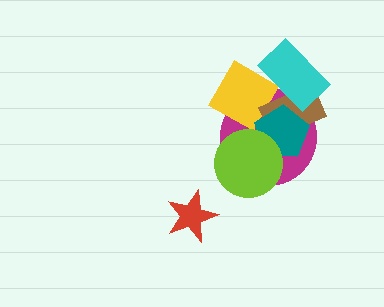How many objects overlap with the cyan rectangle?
2 objects overlap with the cyan rectangle.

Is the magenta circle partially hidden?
Yes, it is partially covered by another shape.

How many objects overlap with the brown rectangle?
3 objects overlap with the brown rectangle.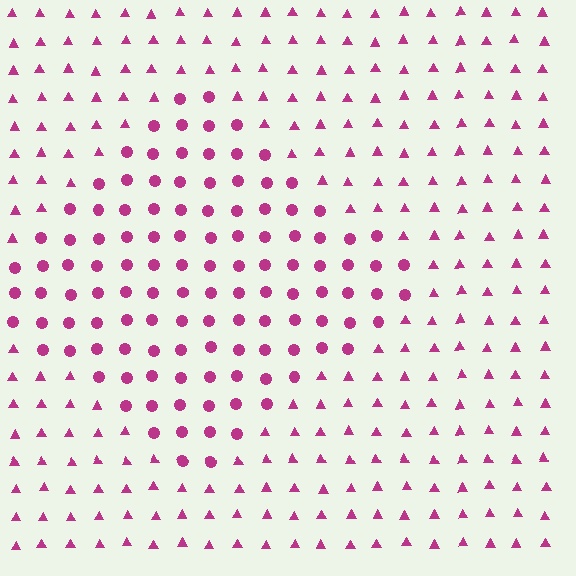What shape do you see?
I see a diamond.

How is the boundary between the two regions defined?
The boundary is defined by a change in element shape: circles inside vs. triangles outside. All elements share the same color and spacing.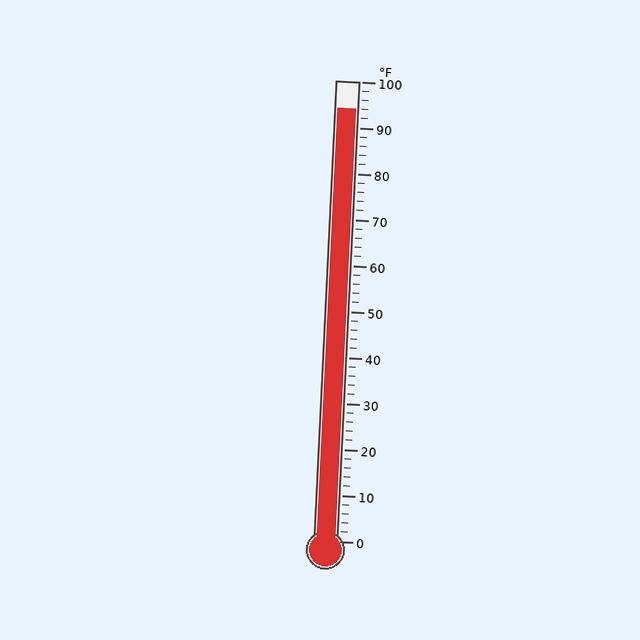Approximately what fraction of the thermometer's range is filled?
The thermometer is filled to approximately 95% of its range.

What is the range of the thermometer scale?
The thermometer scale ranges from 0°F to 100°F.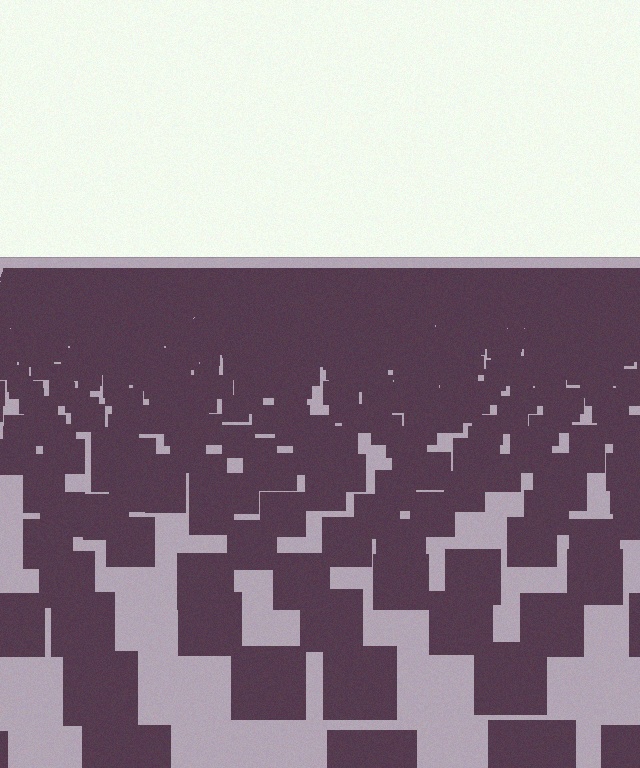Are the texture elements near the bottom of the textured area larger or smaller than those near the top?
Larger. Near the bottom, elements are closer to the viewer and appear at a bigger on-screen size.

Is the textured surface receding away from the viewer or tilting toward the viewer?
The surface is receding away from the viewer. Texture elements get smaller and denser toward the top.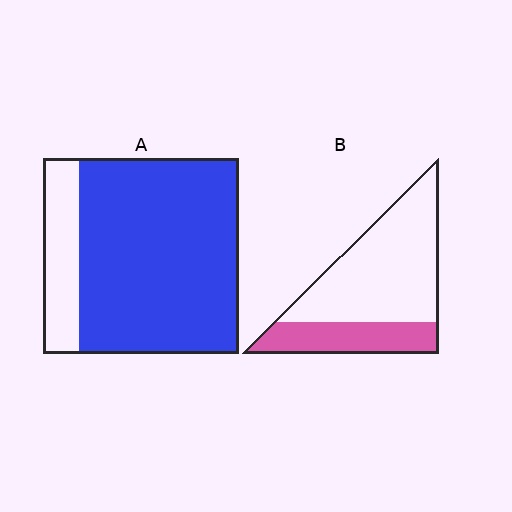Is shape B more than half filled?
No.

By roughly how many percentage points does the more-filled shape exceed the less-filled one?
By roughly 50 percentage points (A over B).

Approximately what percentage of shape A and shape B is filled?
A is approximately 80% and B is approximately 30%.